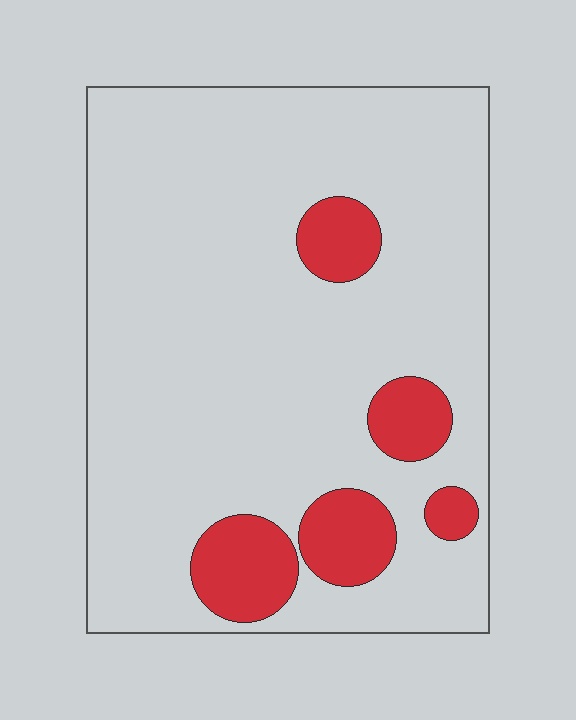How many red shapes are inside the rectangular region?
5.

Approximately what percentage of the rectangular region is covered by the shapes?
Approximately 15%.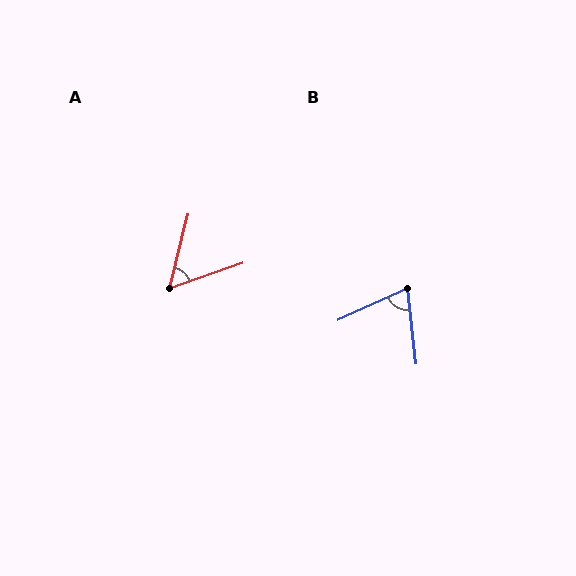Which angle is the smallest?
A, at approximately 57 degrees.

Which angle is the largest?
B, at approximately 72 degrees.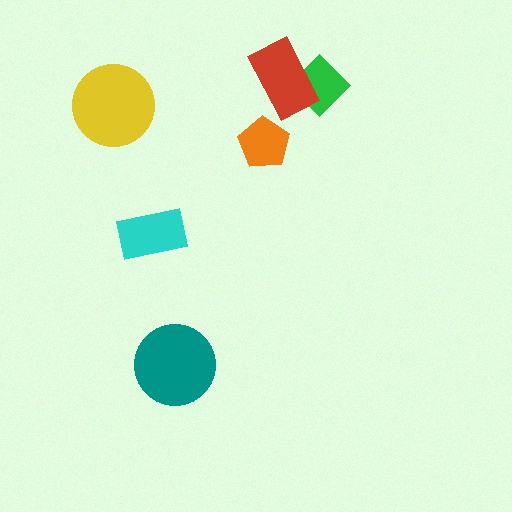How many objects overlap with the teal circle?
0 objects overlap with the teal circle.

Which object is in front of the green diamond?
The red rectangle is in front of the green diamond.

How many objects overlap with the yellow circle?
0 objects overlap with the yellow circle.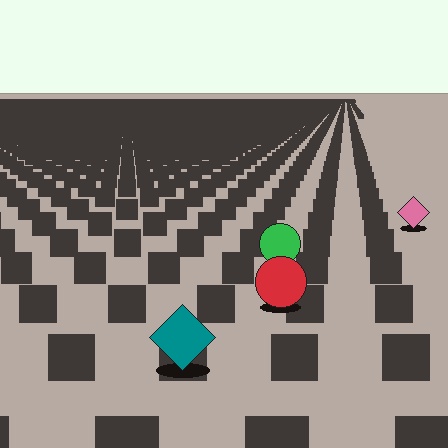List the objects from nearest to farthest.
From nearest to farthest: the teal diamond, the red circle, the green circle, the pink diamond.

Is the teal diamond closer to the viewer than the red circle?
Yes. The teal diamond is closer — you can tell from the texture gradient: the ground texture is coarser near it.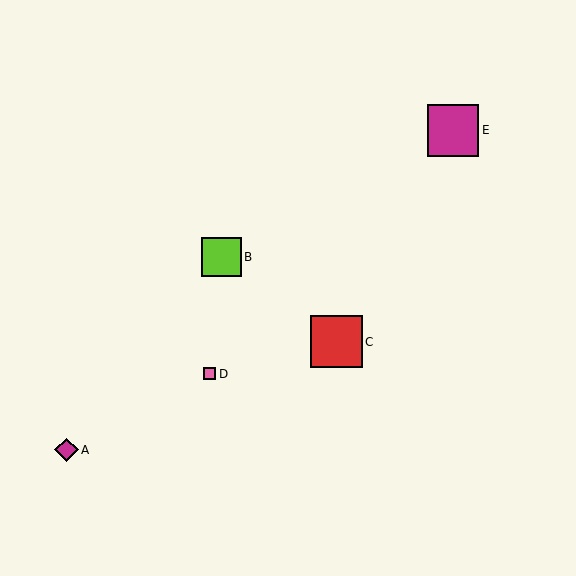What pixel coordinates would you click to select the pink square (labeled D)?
Click at (210, 374) to select the pink square D.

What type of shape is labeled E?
Shape E is a magenta square.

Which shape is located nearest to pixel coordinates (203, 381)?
The pink square (labeled D) at (210, 374) is nearest to that location.